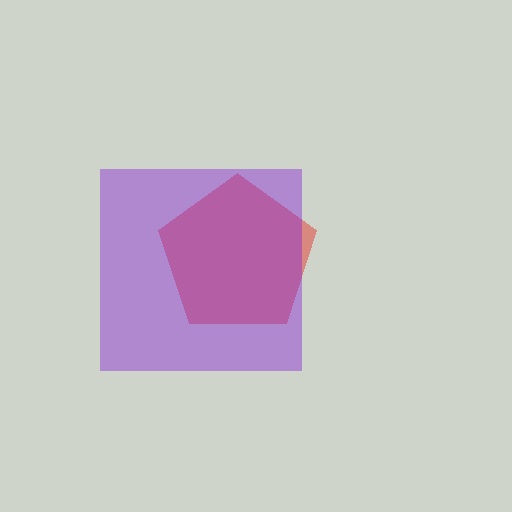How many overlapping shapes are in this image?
There are 2 overlapping shapes in the image.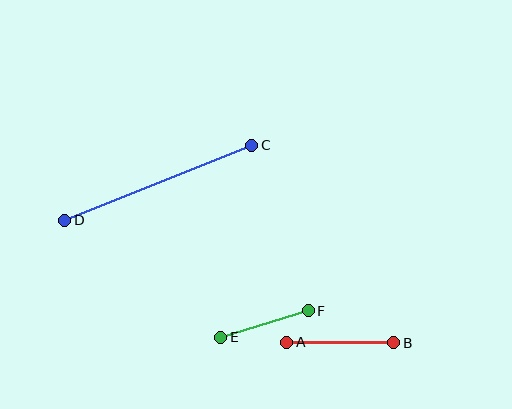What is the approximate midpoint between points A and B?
The midpoint is at approximately (340, 342) pixels.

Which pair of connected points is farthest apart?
Points C and D are farthest apart.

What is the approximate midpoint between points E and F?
The midpoint is at approximately (264, 324) pixels.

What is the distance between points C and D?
The distance is approximately 201 pixels.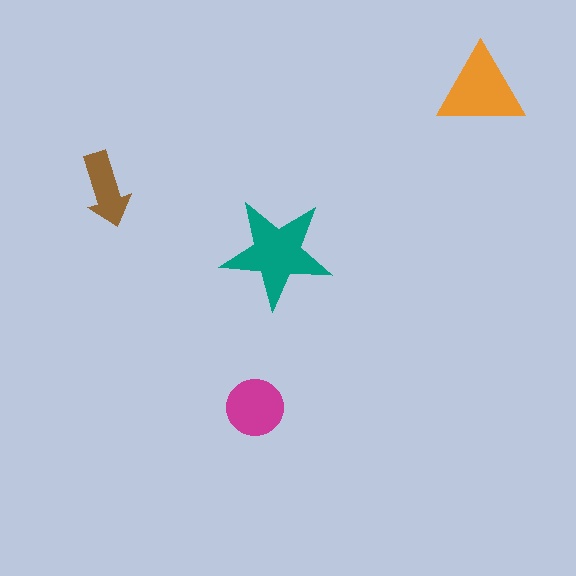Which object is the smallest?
The brown arrow.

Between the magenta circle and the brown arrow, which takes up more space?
The magenta circle.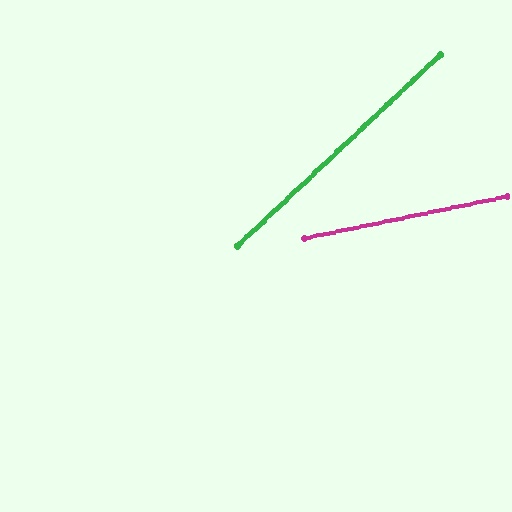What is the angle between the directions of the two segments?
Approximately 31 degrees.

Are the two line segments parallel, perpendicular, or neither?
Neither parallel nor perpendicular — they differ by about 31°.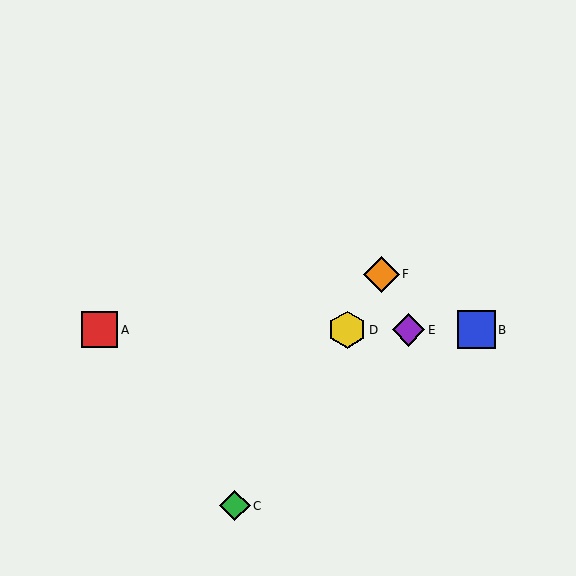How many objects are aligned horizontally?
4 objects (A, B, D, E) are aligned horizontally.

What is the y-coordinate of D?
Object D is at y≈330.